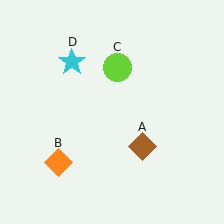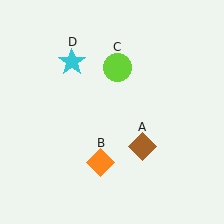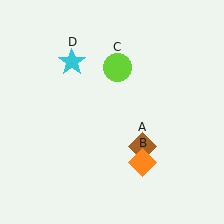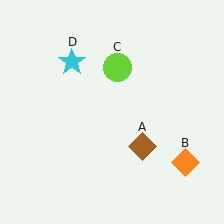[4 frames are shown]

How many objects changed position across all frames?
1 object changed position: orange diamond (object B).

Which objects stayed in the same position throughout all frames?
Brown diamond (object A) and lime circle (object C) and cyan star (object D) remained stationary.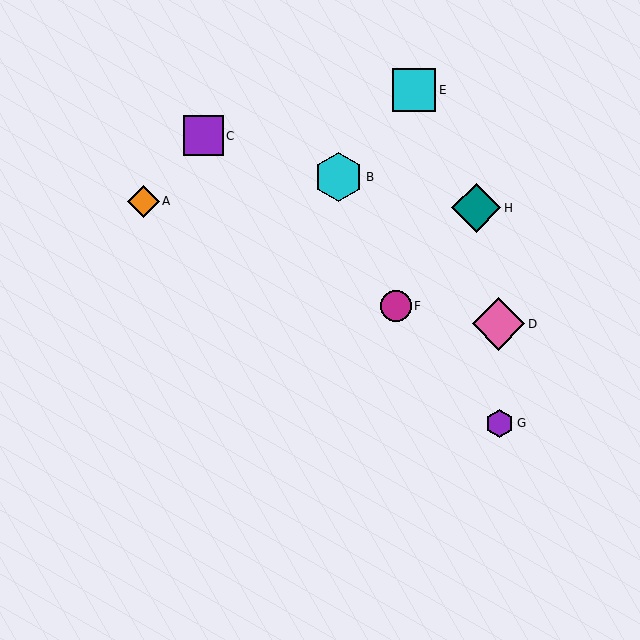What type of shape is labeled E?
Shape E is a cyan square.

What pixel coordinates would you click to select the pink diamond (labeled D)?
Click at (498, 324) to select the pink diamond D.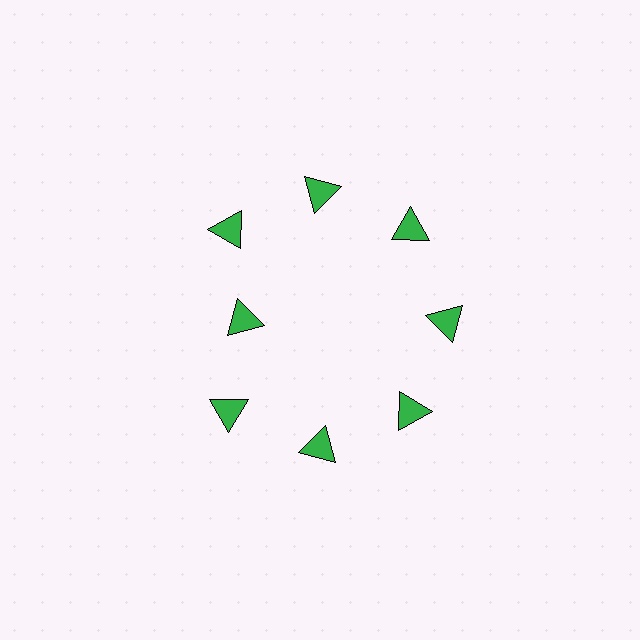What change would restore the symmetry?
The symmetry would be restored by moving it outward, back onto the ring so that all 8 triangles sit at equal angles and equal distance from the center.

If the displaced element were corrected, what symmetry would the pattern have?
It would have 8-fold rotational symmetry — the pattern would map onto itself every 45 degrees.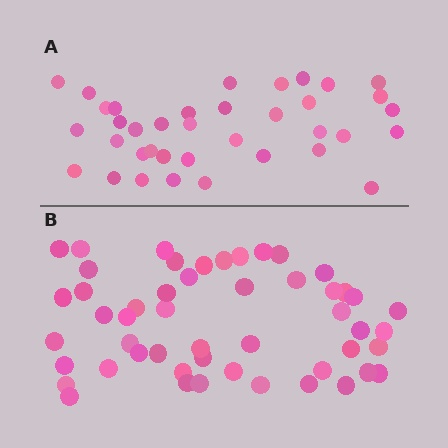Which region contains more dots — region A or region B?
Region B (the bottom region) has more dots.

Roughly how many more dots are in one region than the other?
Region B has approximately 15 more dots than region A.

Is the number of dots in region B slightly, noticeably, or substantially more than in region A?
Region B has noticeably more, but not dramatically so. The ratio is roughly 1.4 to 1.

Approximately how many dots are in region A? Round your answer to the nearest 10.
About 40 dots. (The exact count is 37, which rounds to 40.)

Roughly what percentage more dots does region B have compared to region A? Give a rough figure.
About 40% more.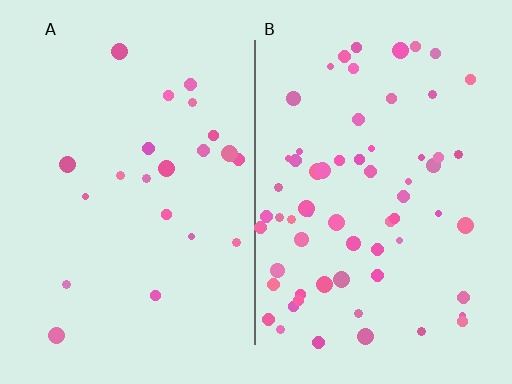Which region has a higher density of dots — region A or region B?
B (the right).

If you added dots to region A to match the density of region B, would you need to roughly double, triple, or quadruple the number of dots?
Approximately triple.